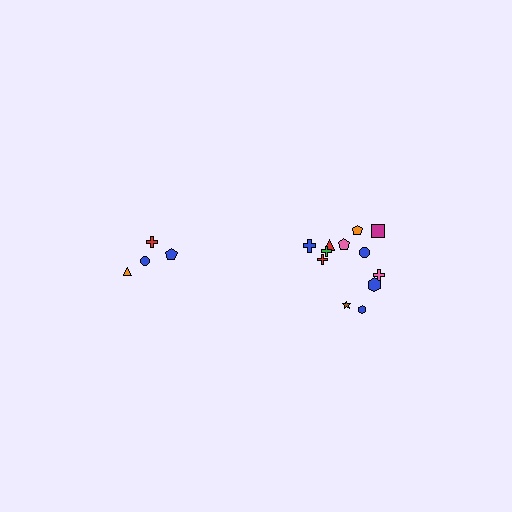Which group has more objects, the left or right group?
The right group.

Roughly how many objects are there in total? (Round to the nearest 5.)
Roughly 15 objects in total.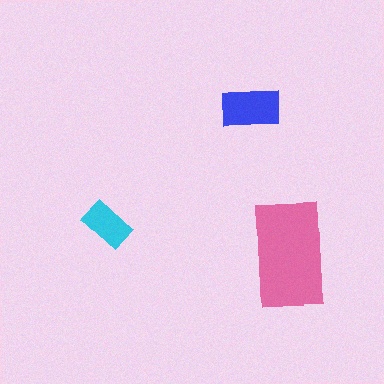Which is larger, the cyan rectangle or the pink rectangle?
The pink one.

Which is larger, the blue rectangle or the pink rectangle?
The pink one.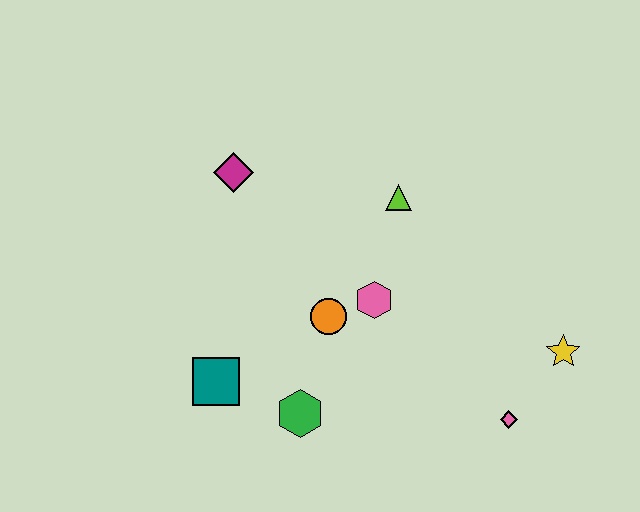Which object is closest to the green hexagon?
The teal square is closest to the green hexagon.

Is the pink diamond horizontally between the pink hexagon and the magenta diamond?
No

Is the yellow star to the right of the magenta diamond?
Yes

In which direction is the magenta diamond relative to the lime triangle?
The magenta diamond is to the left of the lime triangle.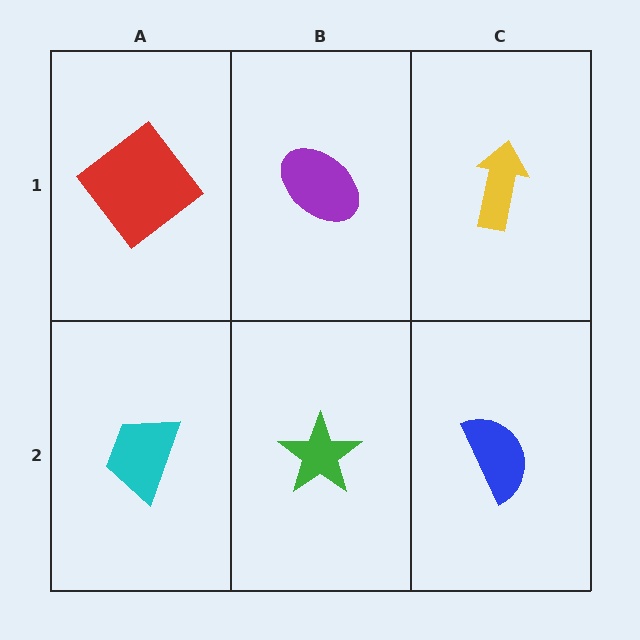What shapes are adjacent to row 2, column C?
A yellow arrow (row 1, column C), a green star (row 2, column B).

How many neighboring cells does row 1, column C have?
2.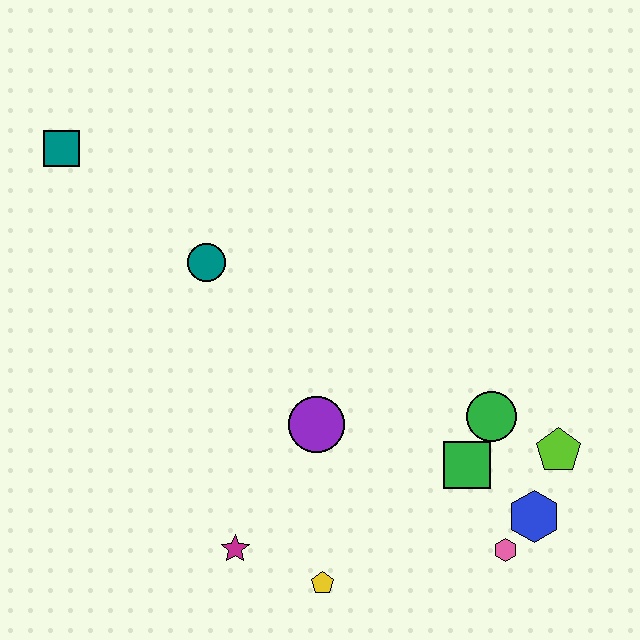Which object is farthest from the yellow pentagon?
The teal square is farthest from the yellow pentagon.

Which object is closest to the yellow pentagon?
The magenta star is closest to the yellow pentagon.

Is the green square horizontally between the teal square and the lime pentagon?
Yes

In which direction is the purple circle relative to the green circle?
The purple circle is to the left of the green circle.